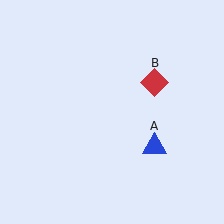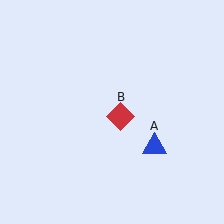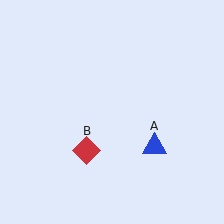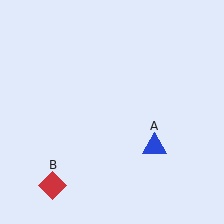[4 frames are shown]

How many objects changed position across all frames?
1 object changed position: red diamond (object B).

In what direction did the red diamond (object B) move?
The red diamond (object B) moved down and to the left.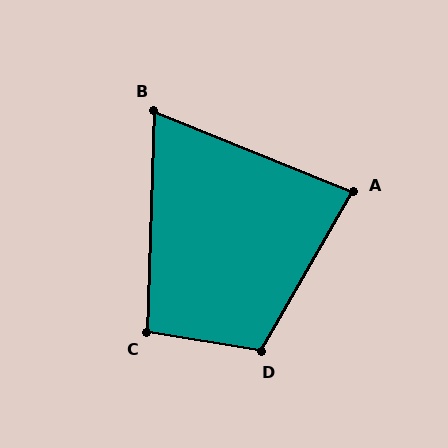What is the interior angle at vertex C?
Approximately 98 degrees (obtuse).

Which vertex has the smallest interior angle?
B, at approximately 70 degrees.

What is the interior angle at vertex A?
Approximately 82 degrees (acute).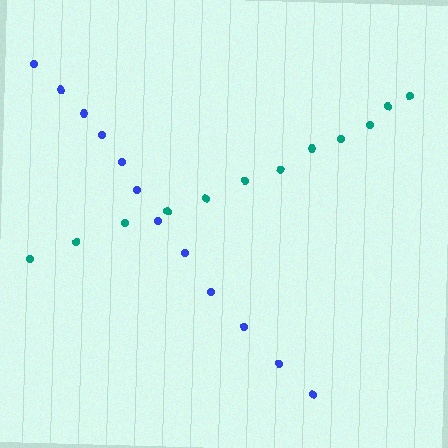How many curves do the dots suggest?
There are 2 distinct paths.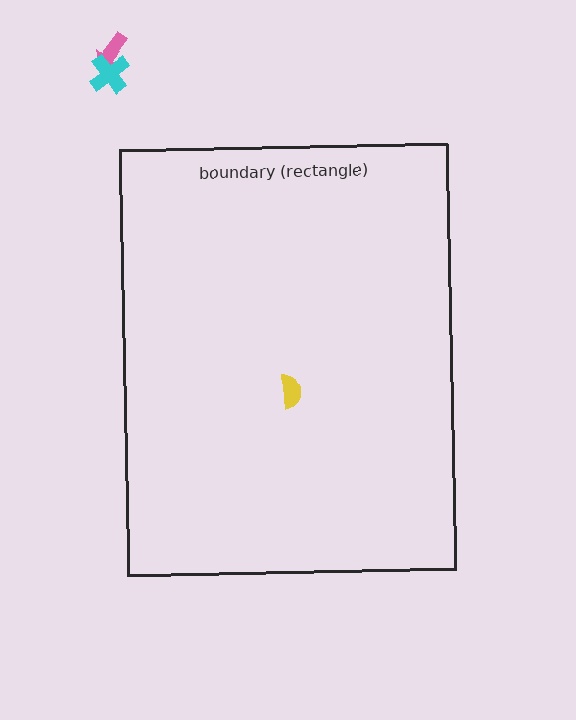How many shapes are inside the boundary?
1 inside, 2 outside.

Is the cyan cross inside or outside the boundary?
Outside.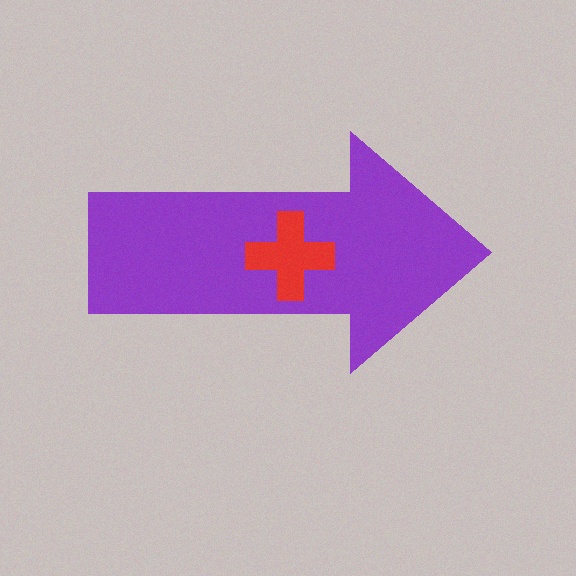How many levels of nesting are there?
2.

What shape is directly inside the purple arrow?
The red cross.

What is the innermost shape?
The red cross.